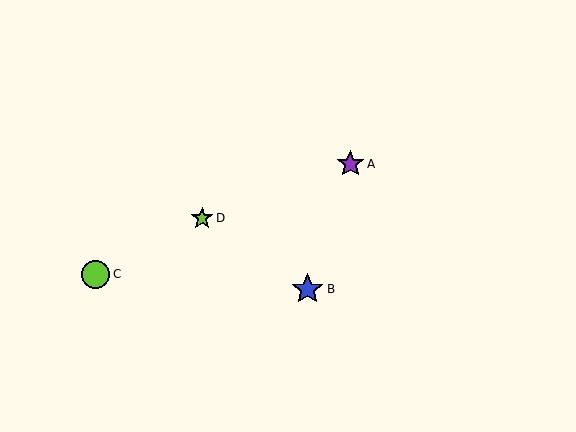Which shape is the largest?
The blue star (labeled B) is the largest.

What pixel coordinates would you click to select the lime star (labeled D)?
Click at (202, 218) to select the lime star D.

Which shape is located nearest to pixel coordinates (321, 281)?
The blue star (labeled B) at (308, 289) is nearest to that location.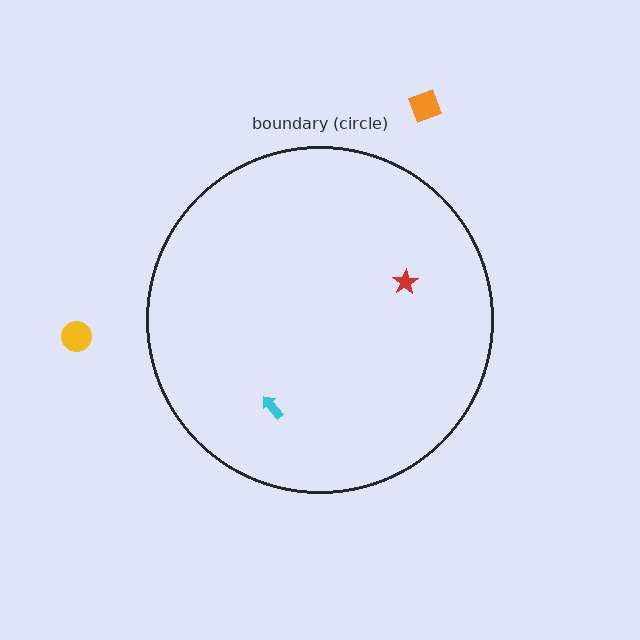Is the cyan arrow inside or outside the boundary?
Inside.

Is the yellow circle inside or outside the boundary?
Outside.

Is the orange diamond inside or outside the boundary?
Outside.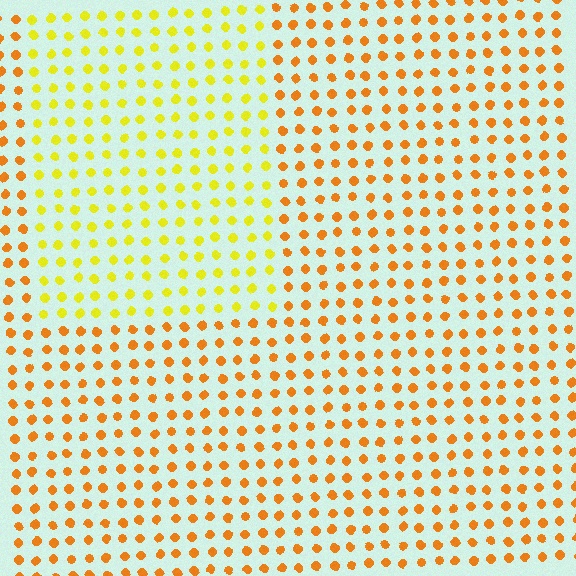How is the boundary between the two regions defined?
The boundary is defined purely by a slight shift in hue (about 33 degrees). Spacing, size, and orientation are identical on both sides.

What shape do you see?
I see a rectangle.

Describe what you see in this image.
The image is filled with small orange elements in a uniform arrangement. A rectangle-shaped region is visible where the elements are tinted to a slightly different hue, forming a subtle color boundary.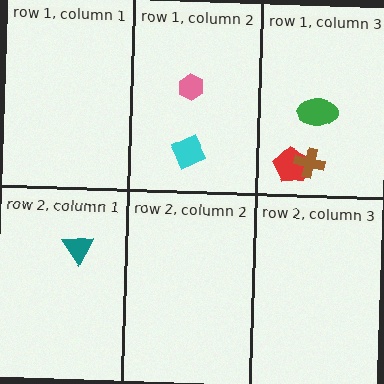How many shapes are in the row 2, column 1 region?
1.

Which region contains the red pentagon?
The row 1, column 3 region.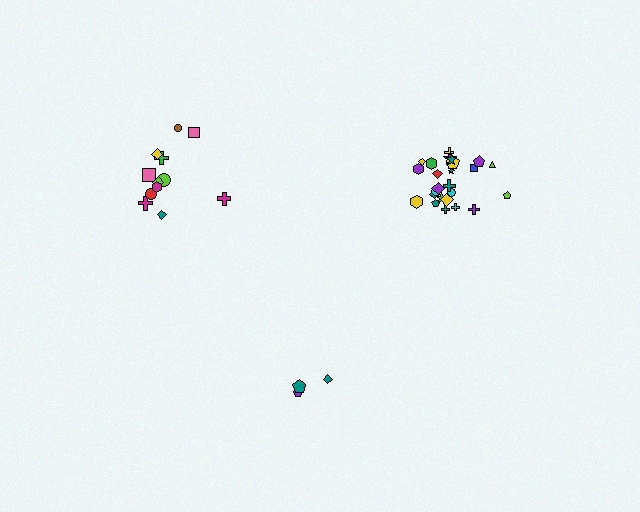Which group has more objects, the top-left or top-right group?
The top-right group.